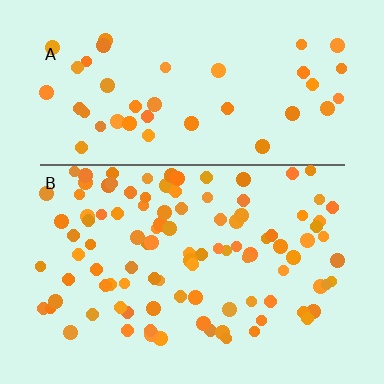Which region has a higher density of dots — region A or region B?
B (the bottom).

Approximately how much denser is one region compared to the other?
Approximately 2.3× — region B over region A.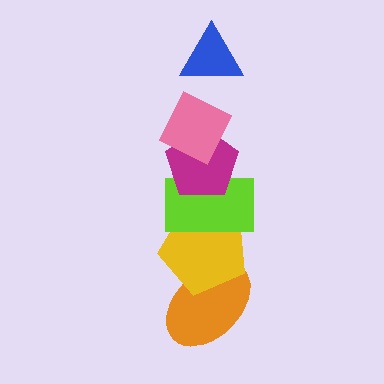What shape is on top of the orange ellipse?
The yellow pentagon is on top of the orange ellipse.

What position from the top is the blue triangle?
The blue triangle is 1st from the top.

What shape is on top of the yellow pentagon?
The lime rectangle is on top of the yellow pentagon.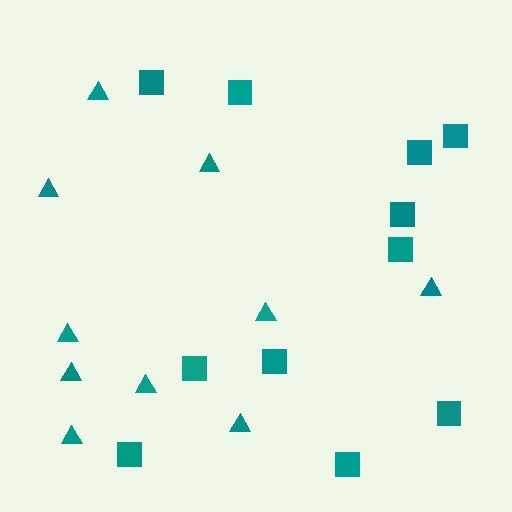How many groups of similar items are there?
There are 2 groups: one group of triangles (10) and one group of squares (11).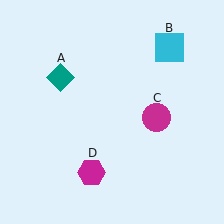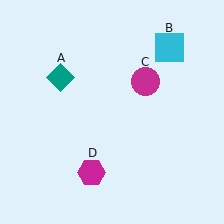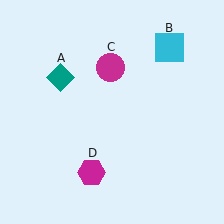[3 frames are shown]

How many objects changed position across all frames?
1 object changed position: magenta circle (object C).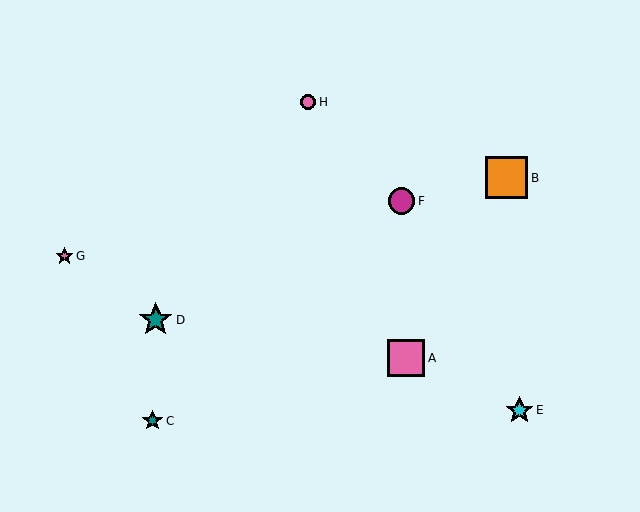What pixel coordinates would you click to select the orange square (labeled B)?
Click at (507, 178) to select the orange square B.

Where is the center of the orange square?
The center of the orange square is at (507, 178).